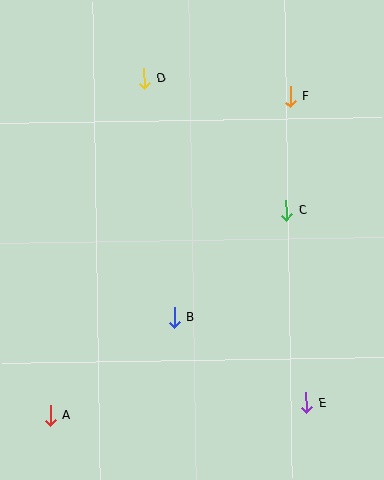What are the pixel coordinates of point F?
Point F is at (290, 97).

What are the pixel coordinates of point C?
Point C is at (286, 210).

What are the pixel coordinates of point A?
Point A is at (50, 415).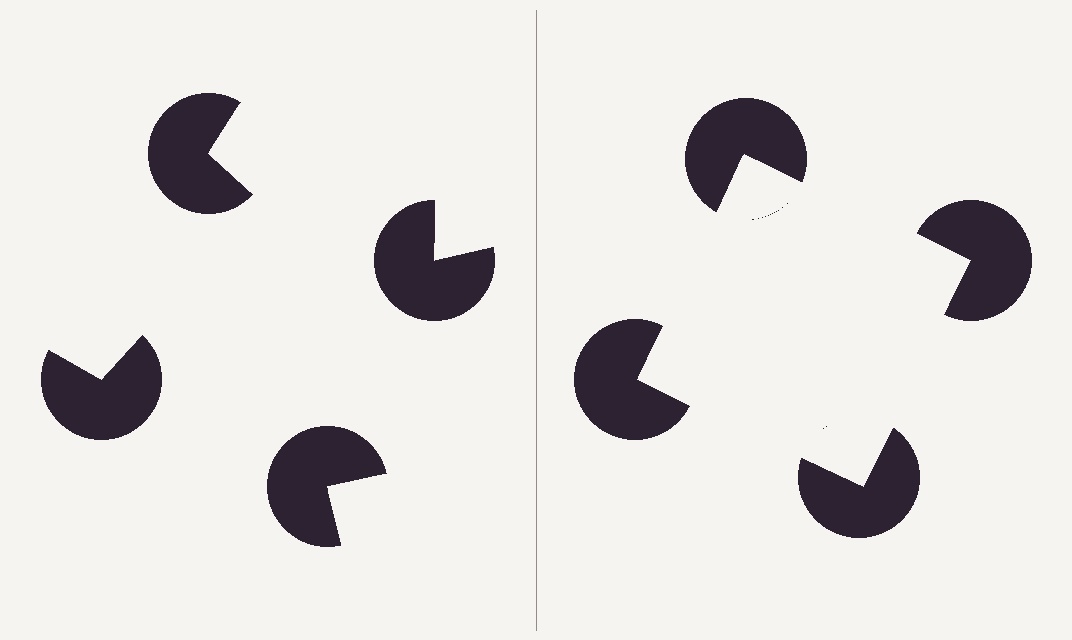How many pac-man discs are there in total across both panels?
8 — 4 on each side.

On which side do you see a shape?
An illusory square appears on the right side. On the left side the wedge cuts are rotated, so no coherent shape forms.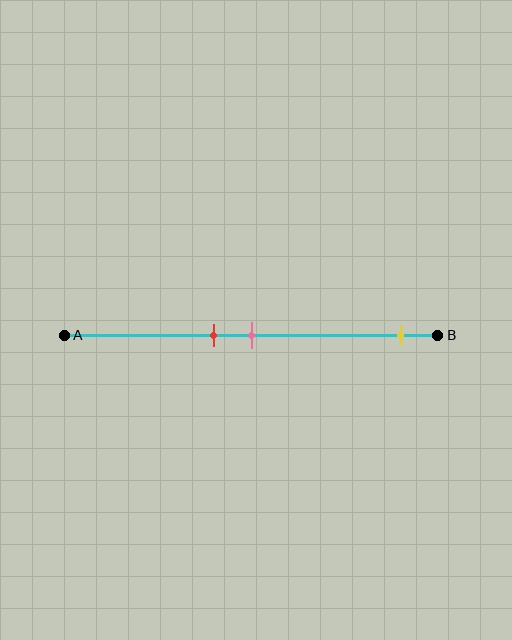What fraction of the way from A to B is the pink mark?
The pink mark is approximately 50% (0.5) of the way from A to B.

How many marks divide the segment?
There are 3 marks dividing the segment.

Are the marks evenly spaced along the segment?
No, the marks are not evenly spaced.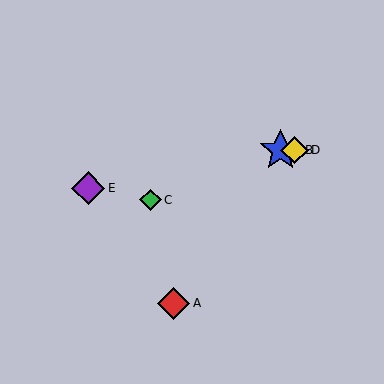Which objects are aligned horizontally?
Objects B, D are aligned horizontally.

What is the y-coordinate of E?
Object E is at y≈188.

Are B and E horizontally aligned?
No, B is at y≈150 and E is at y≈188.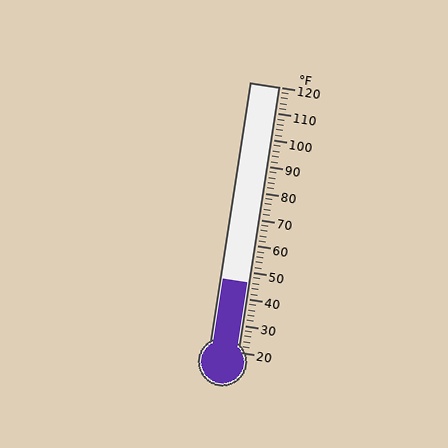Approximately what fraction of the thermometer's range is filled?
The thermometer is filled to approximately 25% of its range.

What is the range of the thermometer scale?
The thermometer scale ranges from 20°F to 120°F.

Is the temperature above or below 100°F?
The temperature is below 100°F.